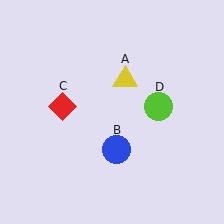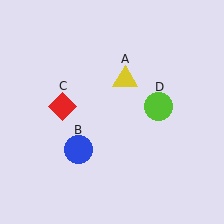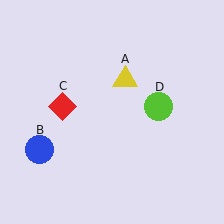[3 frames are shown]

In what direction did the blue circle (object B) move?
The blue circle (object B) moved left.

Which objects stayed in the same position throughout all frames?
Yellow triangle (object A) and red diamond (object C) and lime circle (object D) remained stationary.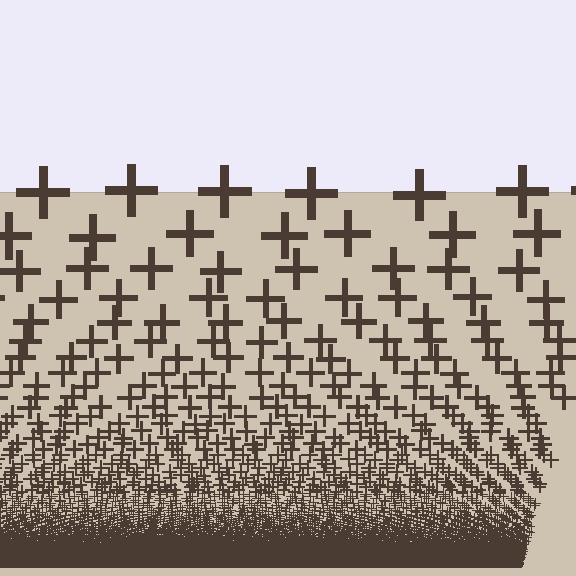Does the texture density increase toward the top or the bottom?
Density increases toward the bottom.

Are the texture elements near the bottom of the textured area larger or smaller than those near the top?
Smaller. The gradient is inverted — elements near the bottom are smaller and denser.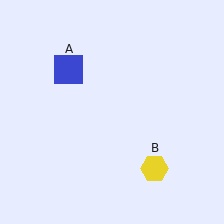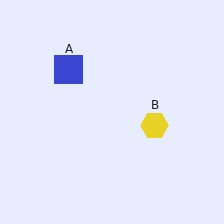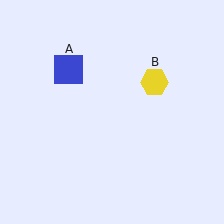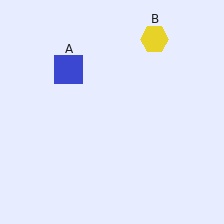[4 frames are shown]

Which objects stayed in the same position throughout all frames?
Blue square (object A) remained stationary.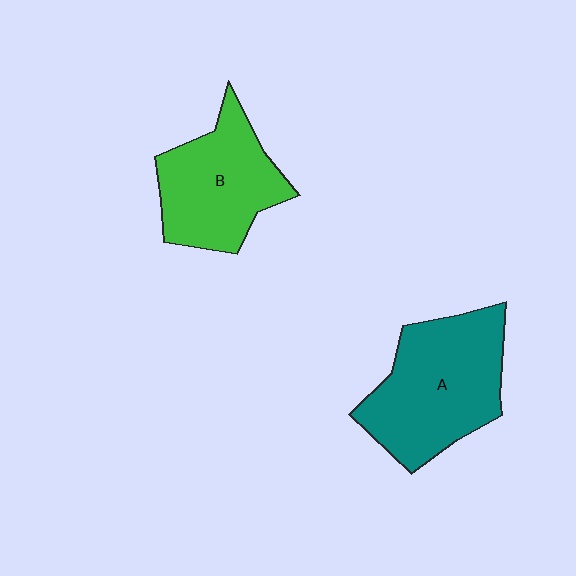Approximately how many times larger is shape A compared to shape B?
Approximately 1.2 times.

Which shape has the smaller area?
Shape B (green).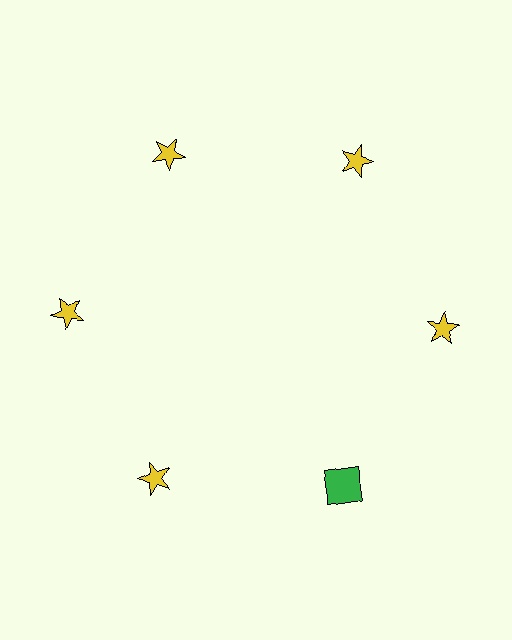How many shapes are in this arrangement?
There are 6 shapes arranged in a ring pattern.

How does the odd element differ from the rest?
It differs in both color (green instead of yellow) and shape (square instead of star).